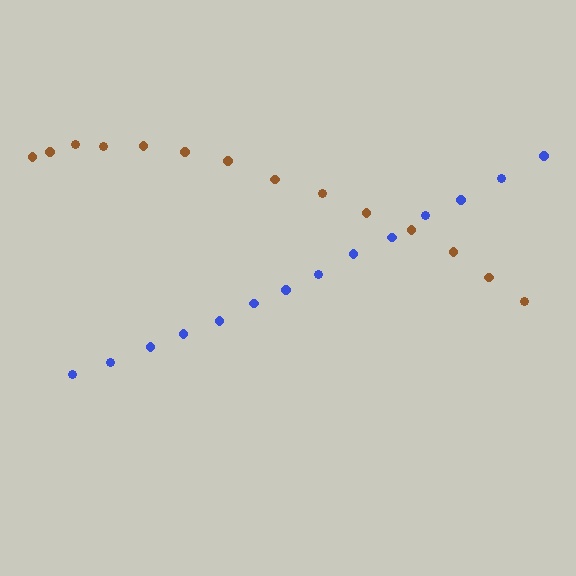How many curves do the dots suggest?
There are 2 distinct paths.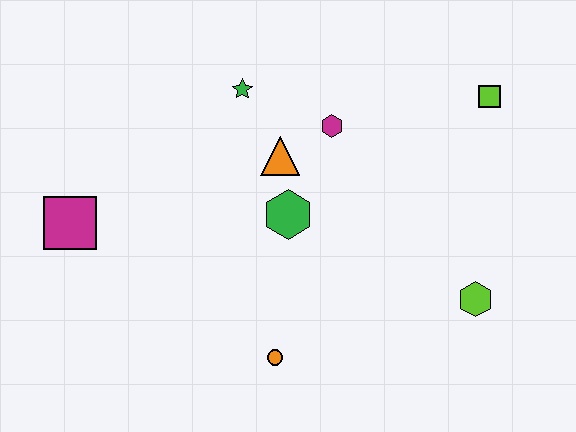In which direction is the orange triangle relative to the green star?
The orange triangle is below the green star.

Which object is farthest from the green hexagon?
The lime square is farthest from the green hexagon.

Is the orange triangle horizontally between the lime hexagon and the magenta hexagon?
No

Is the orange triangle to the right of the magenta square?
Yes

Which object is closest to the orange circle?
The green hexagon is closest to the orange circle.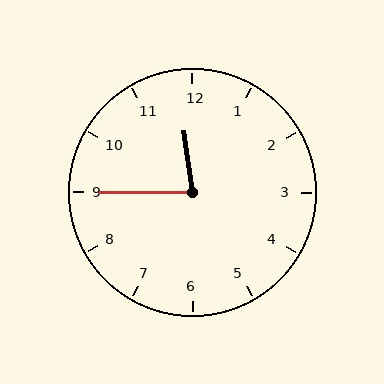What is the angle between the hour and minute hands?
Approximately 82 degrees.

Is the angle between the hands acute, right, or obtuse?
It is acute.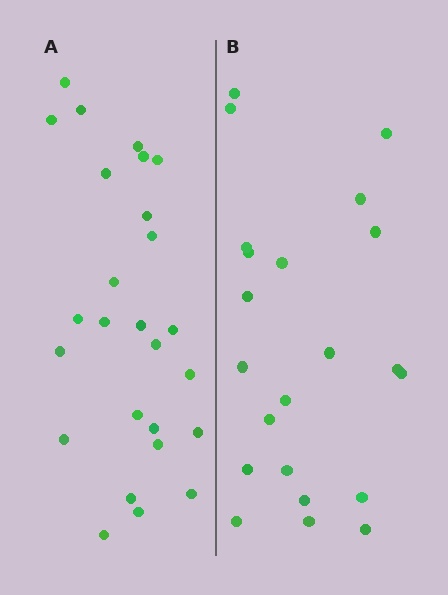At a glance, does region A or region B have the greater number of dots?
Region A (the left region) has more dots.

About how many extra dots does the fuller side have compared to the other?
Region A has about 4 more dots than region B.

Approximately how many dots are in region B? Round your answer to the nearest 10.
About 20 dots. (The exact count is 22, which rounds to 20.)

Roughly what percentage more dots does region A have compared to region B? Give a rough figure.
About 20% more.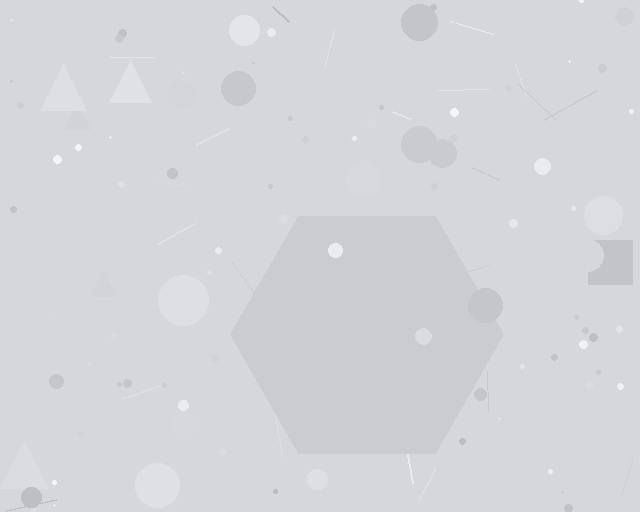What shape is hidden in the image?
A hexagon is hidden in the image.